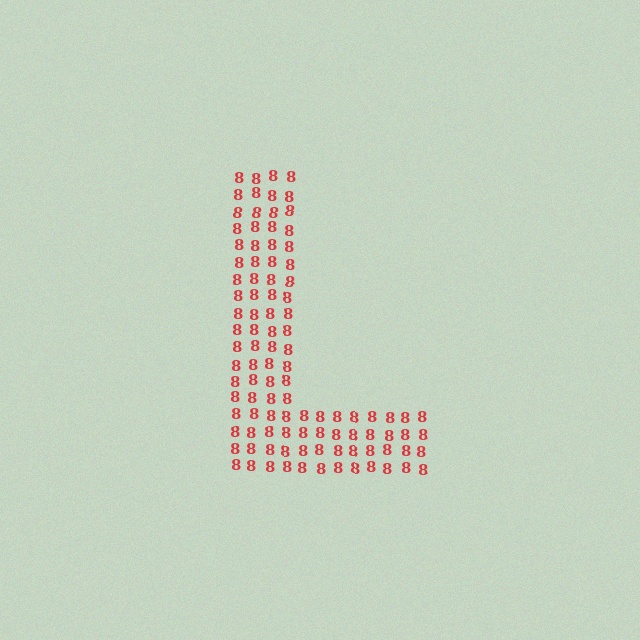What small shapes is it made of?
It is made of small digit 8's.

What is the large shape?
The large shape is the letter L.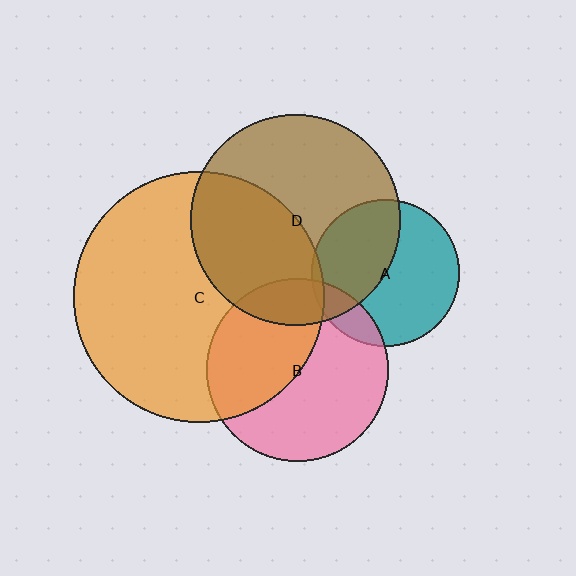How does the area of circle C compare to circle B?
Approximately 1.9 times.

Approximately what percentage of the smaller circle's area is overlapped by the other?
Approximately 5%.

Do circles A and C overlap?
Yes.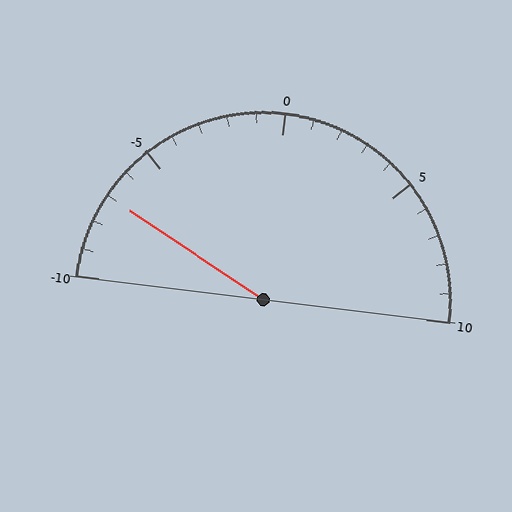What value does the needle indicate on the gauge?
The needle indicates approximately -7.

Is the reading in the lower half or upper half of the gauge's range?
The reading is in the lower half of the range (-10 to 10).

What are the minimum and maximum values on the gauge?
The gauge ranges from -10 to 10.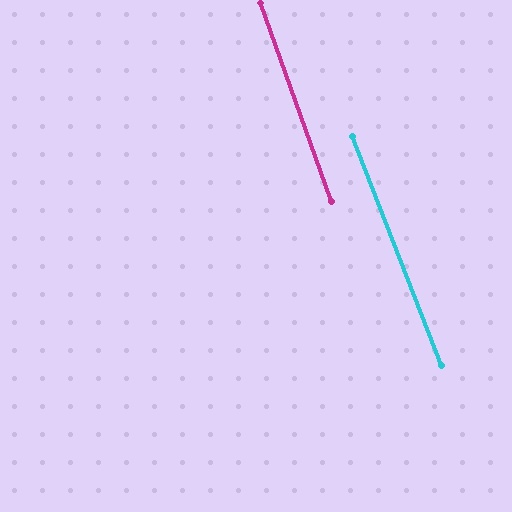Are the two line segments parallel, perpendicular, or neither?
Parallel — their directions differ by only 1.4°.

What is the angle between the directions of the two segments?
Approximately 1 degree.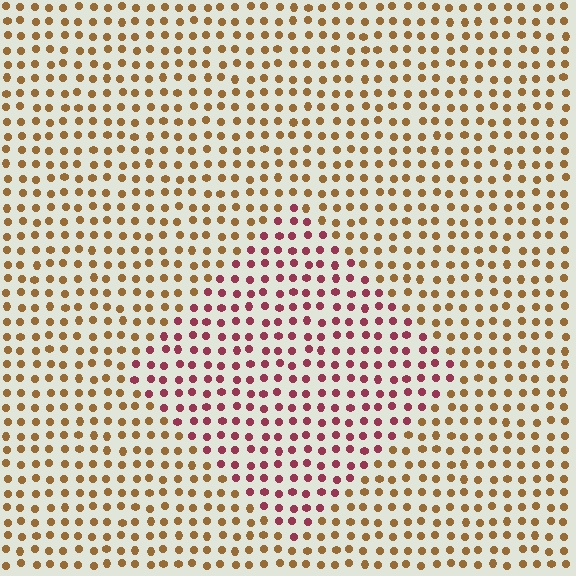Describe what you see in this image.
The image is filled with small brown elements in a uniform arrangement. A diamond-shaped region is visible where the elements are tinted to a slightly different hue, forming a subtle color boundary.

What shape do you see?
I see a diamond.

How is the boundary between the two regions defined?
The boundary is defined purely by a slight shift in hue (about 52 degrees). Spacing, size, and orientation are identical on both sides.